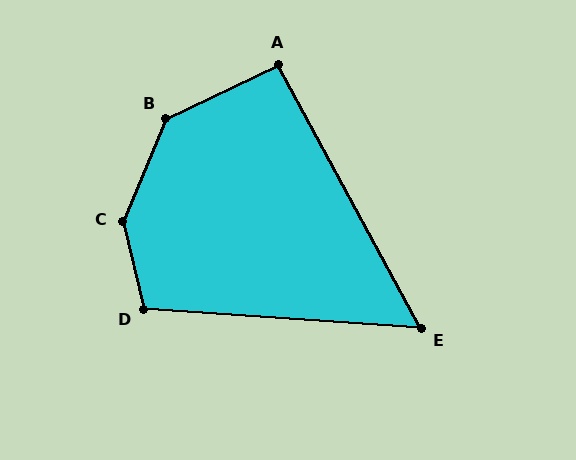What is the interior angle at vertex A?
Approximately 93 degrees (approximately right).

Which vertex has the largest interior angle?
C, at approximately 144 degrees.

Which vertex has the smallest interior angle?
E, at approximately 58 degrees.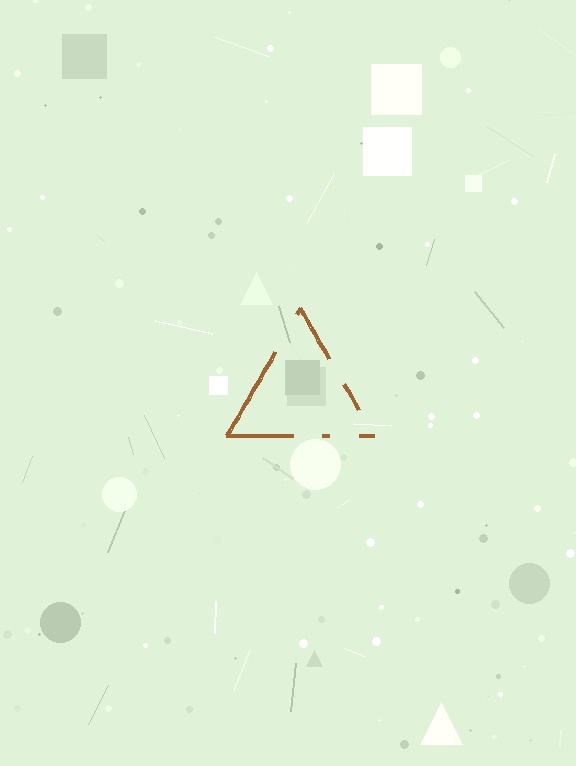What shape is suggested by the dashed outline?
The dashed outline suggests a triangle.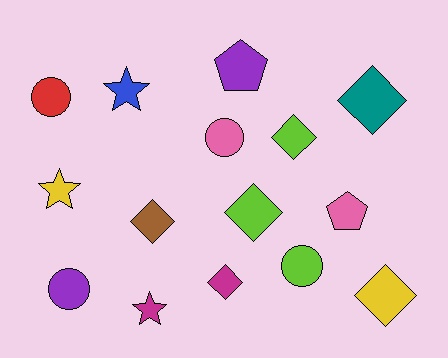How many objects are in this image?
There are 15 objects.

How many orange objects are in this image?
There are no orange objects.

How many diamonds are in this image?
There are 6 diamonds.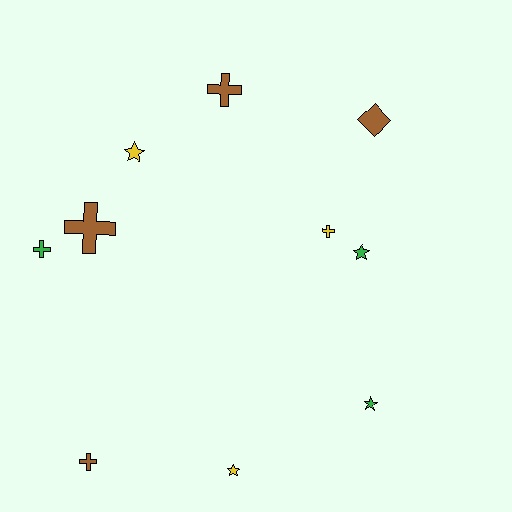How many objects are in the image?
There are 10 objects.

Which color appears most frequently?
Brown, with 4 objects.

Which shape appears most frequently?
Cross, with 5 objects.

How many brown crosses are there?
There are 3 brown crosses.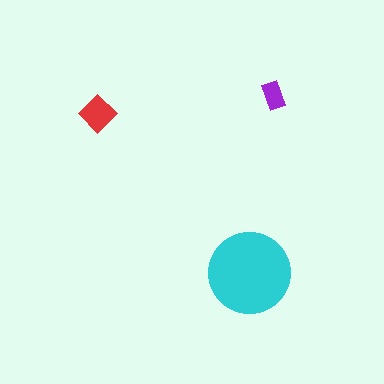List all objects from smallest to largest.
The purple rectangle, the red diamond, the cyan circle.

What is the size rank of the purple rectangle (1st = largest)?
3rd.